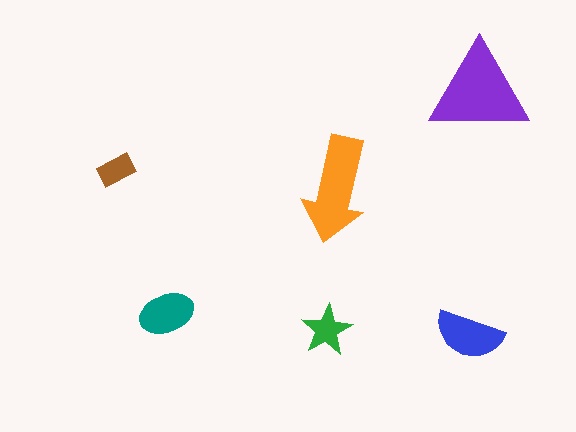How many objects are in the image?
There are 6 objects in the image.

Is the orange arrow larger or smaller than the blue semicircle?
Larger.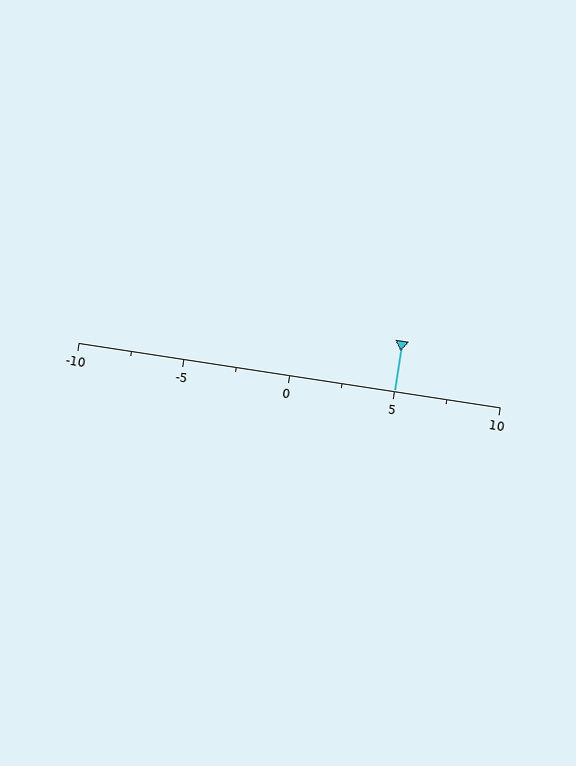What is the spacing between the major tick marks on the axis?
The major ticks are spaced 5 apart.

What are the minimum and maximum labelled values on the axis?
The axis runs from -10 to 10.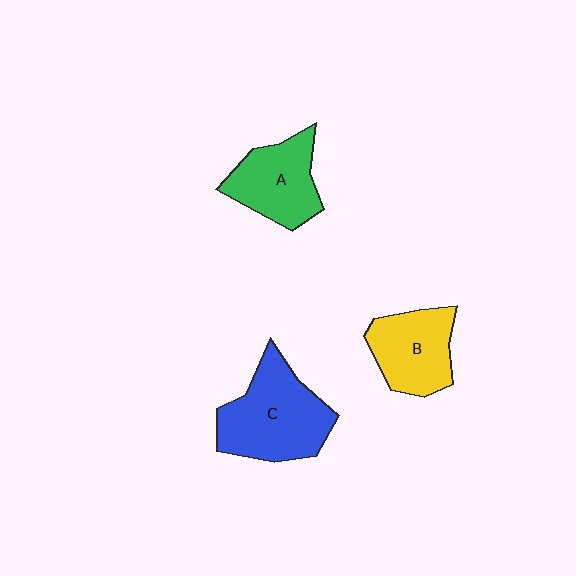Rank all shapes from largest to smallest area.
From largest to smallest: C (blue), A (green), B (yellow).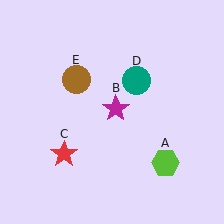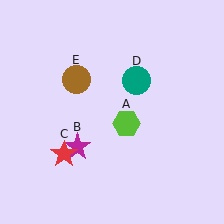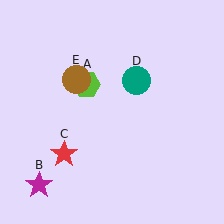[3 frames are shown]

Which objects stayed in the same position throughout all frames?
Red star (object C) and teal circle (object D) and brown circle (object E) remained stationary.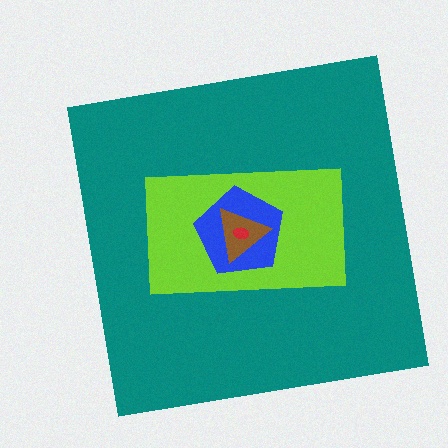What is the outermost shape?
The teal square.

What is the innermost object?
The red ellipse.